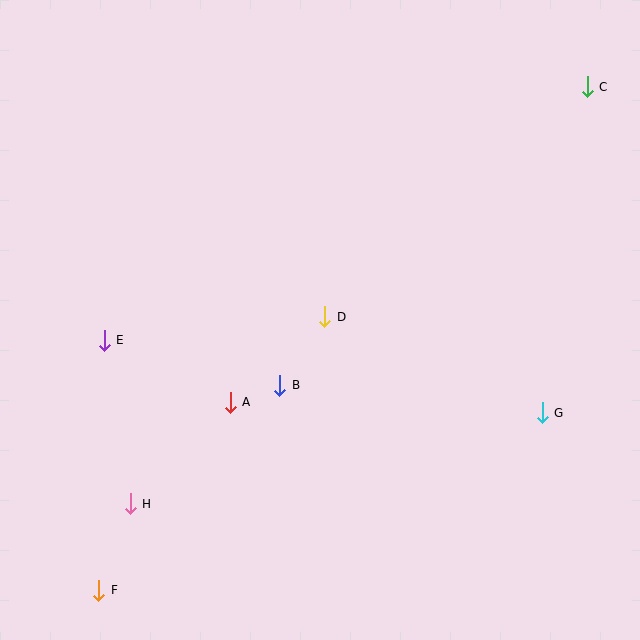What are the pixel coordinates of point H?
Point H is at (130, 504).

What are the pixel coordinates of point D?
Point D is at (325, 317).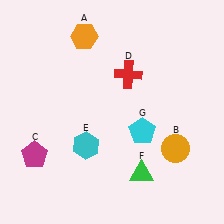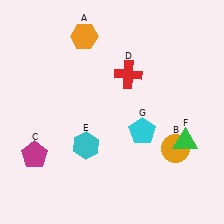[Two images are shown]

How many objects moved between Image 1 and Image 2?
1 object moved between the two images.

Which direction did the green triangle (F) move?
The green triangle (F) moved right.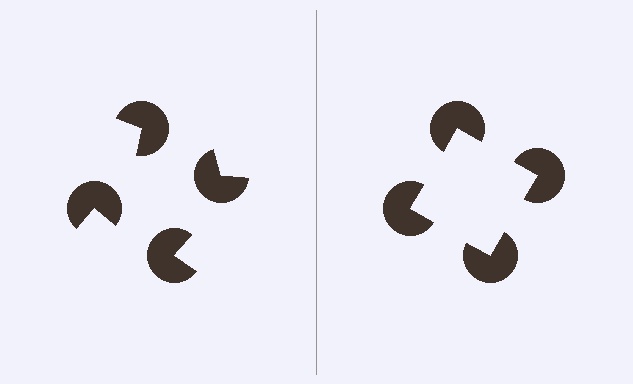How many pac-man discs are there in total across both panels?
8 — 4 on each side.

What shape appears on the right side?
An illusory square.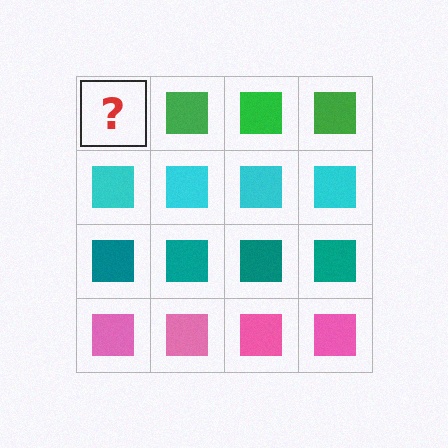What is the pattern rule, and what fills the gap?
The rule is that each row has a consistent color. The gap should be filled with a green square.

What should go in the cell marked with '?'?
The missing cell should contain a green square.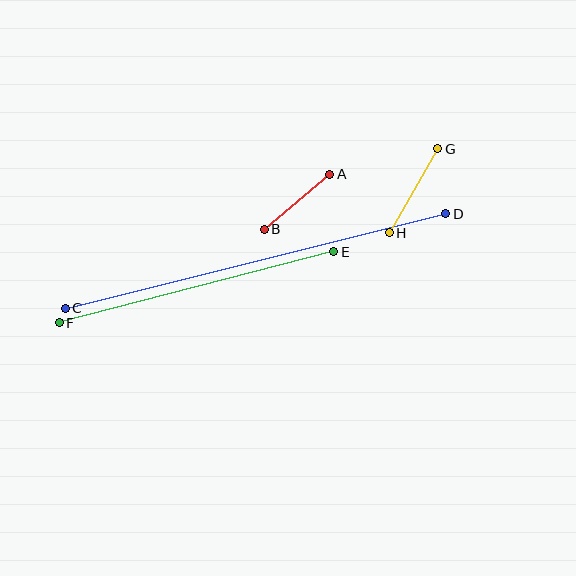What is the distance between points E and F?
The distance is approximately 284 pixels.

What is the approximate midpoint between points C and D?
The midpoint is at approximately (255, 261) pixels.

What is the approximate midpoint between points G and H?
The midpoint is at approximately (414, 191) pixels.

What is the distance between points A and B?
The distance is approximately 86 pixels.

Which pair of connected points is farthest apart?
Points C and D are farthest apart.